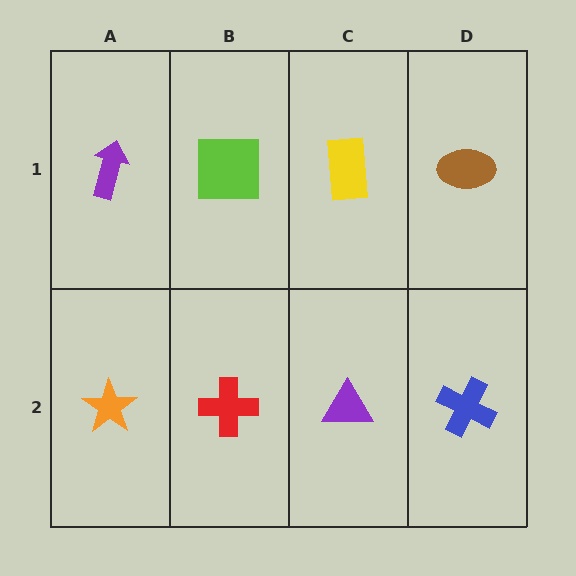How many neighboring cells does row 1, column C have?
3.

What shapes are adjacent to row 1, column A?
An orange star (row 2, column A), a lime square (row 1, column B).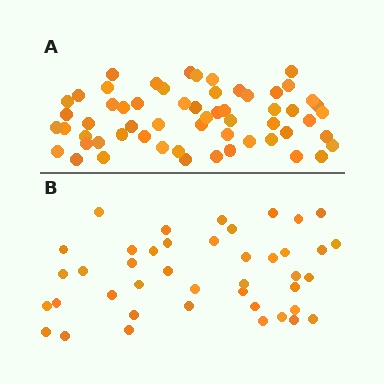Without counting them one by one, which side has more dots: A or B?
Region A (the top region) has more dots.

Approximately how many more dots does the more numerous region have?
Region A has approximately 15 more dots than region B.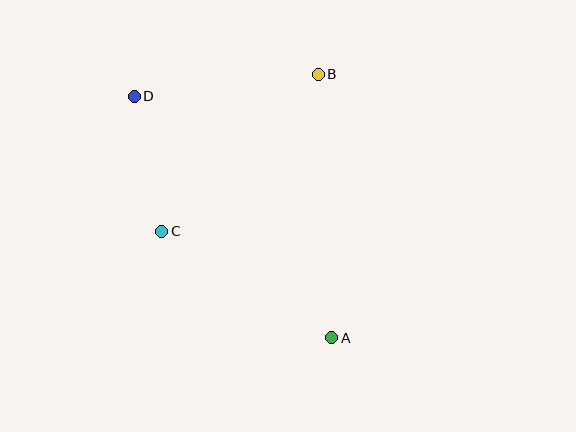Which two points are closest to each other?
Points C and D are closest to each other.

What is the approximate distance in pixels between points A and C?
The distance between A and C is approximately 200 pixels.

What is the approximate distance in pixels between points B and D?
The distance between B and D is approximately 185 pixels.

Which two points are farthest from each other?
Points A and D are farthest from each other.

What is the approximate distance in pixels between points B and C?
The distance between B and C is approximately 222 pixels.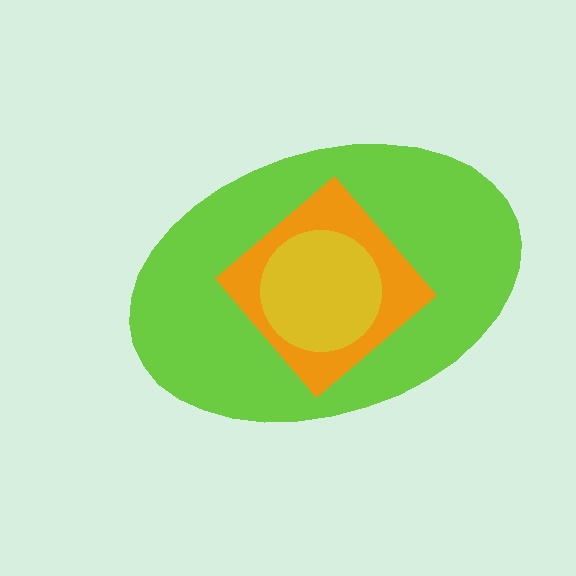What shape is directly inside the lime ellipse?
The orange diamond.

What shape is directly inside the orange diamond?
The yellow circle.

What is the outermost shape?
The lime ellipse.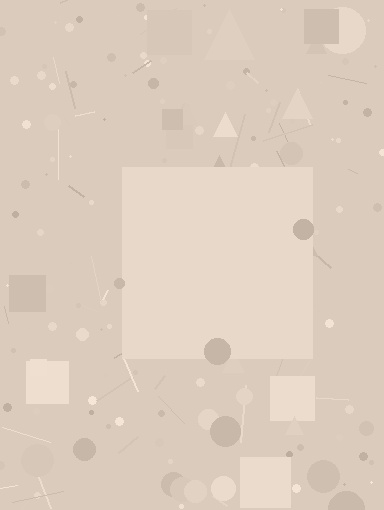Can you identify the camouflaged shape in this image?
The camouflaged shape is a square.